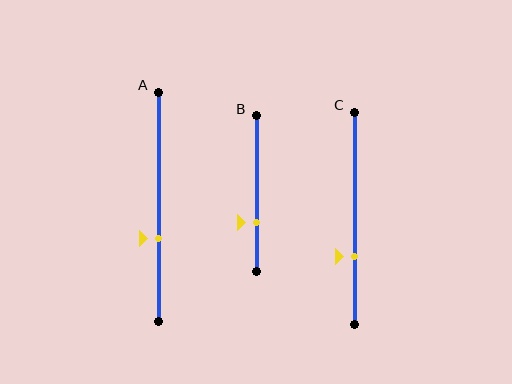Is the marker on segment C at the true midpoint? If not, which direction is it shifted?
No, the marker on segment C is shifted downward by about 18% of the segment length.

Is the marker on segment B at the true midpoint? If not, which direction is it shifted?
No, the marker on segment B is shifted downward by about 19% of the segment length.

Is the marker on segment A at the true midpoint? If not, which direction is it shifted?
No, the marker on segment A is shifted downward by about 14% of the segment length.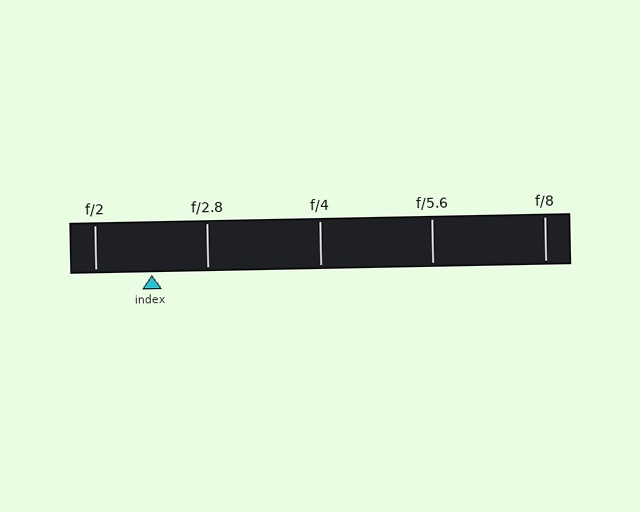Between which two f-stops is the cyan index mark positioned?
The index mark is between f/2 and f/2.8.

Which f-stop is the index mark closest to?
The index mark is closest to f/2.8.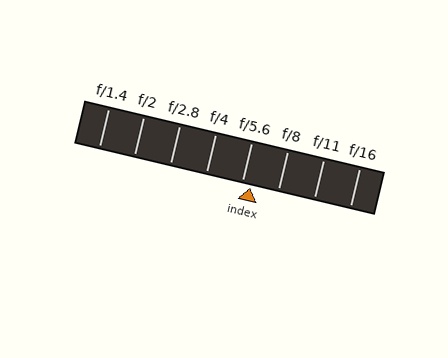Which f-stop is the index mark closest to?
The index mark is closest to f/5.6.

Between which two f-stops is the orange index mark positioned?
The index mark is between f/5.6 and f/8.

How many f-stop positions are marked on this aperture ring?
There are 8 f-stop positions marked.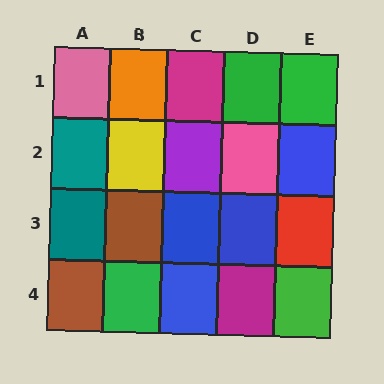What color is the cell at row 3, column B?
Brown.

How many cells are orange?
1 cell is orange.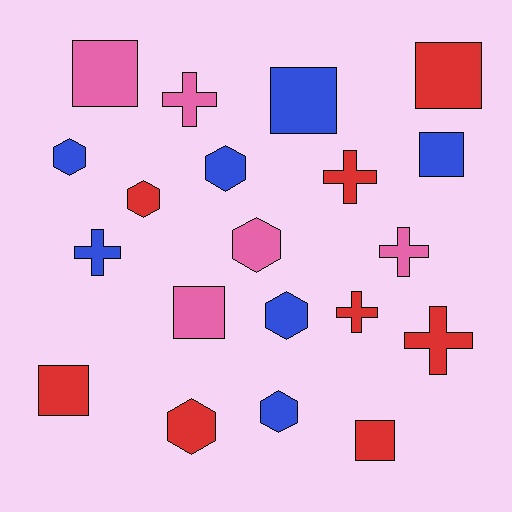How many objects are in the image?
There are 20 objects.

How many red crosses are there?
There are 3 red crosses.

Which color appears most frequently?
Red, with 8 objects.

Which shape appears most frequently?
Square, with 7 objects.